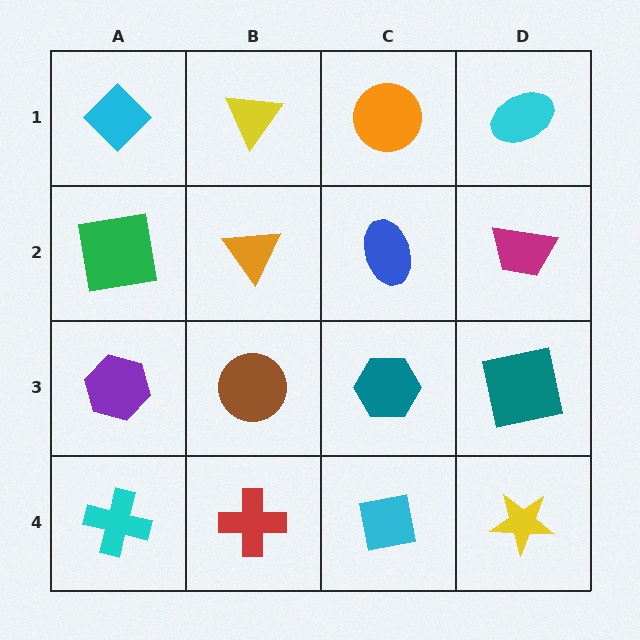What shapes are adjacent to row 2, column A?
A cyan diamond (row 1, column A), a purple hexagon (row 3, column A), an orange triangle (row 2, column B).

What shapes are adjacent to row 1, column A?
A green square (row 2, column A), a yellow triangle (row 1, column B).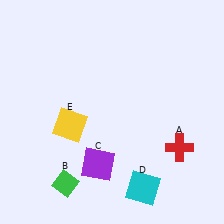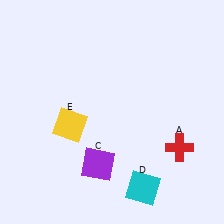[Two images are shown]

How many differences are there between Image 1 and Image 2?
There is 1 difference between the two images.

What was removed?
The green diamond (B) was removed in Image 2.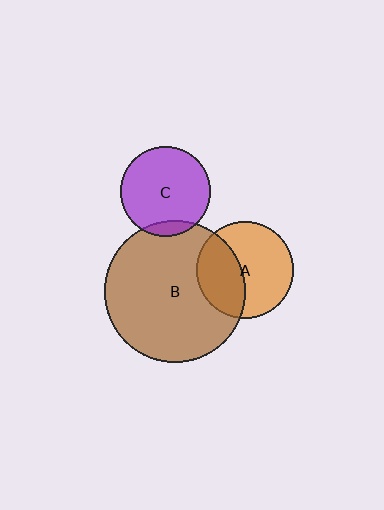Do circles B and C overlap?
Yes.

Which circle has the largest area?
Circle B (brown).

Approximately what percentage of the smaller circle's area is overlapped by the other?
Approximately 10%.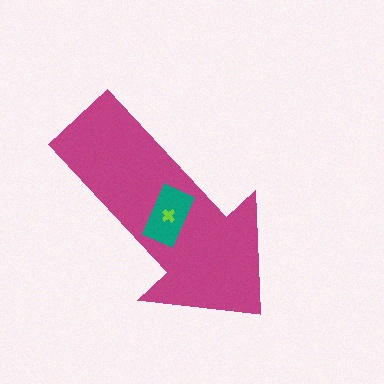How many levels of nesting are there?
3.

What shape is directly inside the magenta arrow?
The teal rectangle.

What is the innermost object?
The lime cross.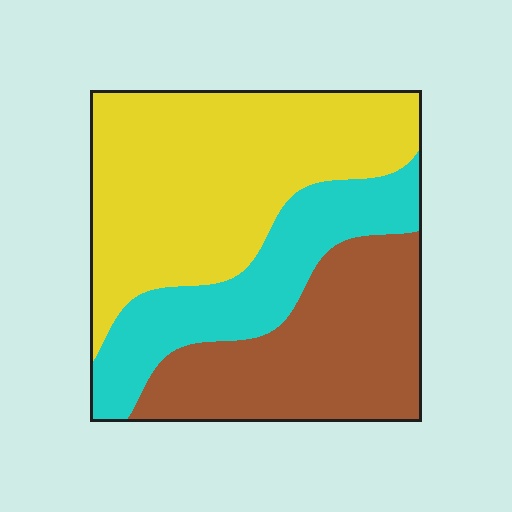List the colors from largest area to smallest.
From largest to smallest: yellow, brown, cyan.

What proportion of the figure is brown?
Brown takes up between a quarter and a half of the figure.